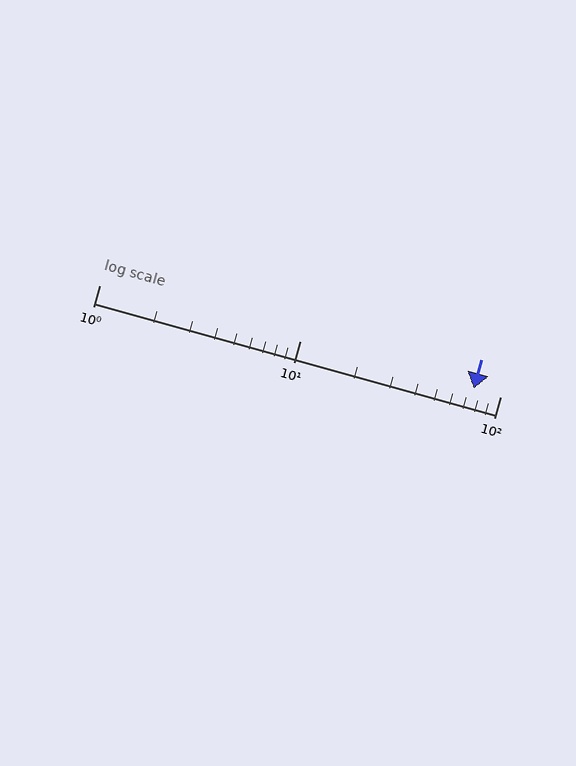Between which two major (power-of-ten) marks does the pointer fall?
The pointer is between 10 and 100.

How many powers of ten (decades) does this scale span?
The scale spans 2 decades, from 1 to 100.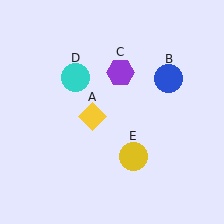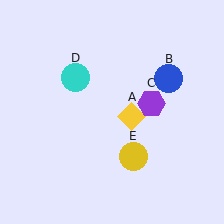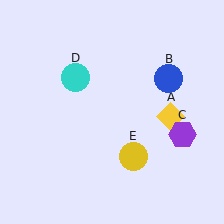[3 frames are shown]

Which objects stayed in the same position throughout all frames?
Blue circle (object B) and cyan circle (object D) and yellow circle (object E) remained stationary.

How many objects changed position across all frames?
2 objects changed position: yellow diamond (object A), purple hexagon (object C).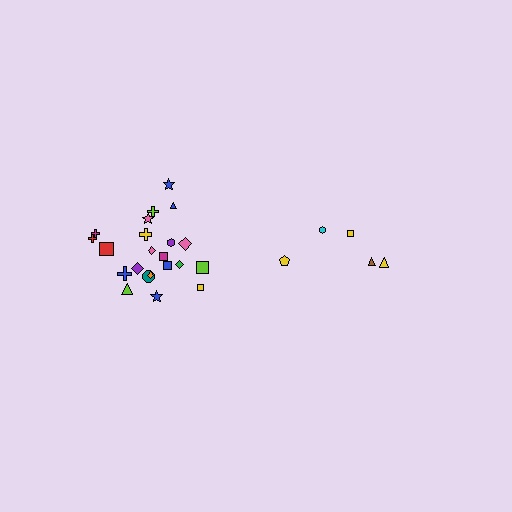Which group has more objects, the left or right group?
The left group.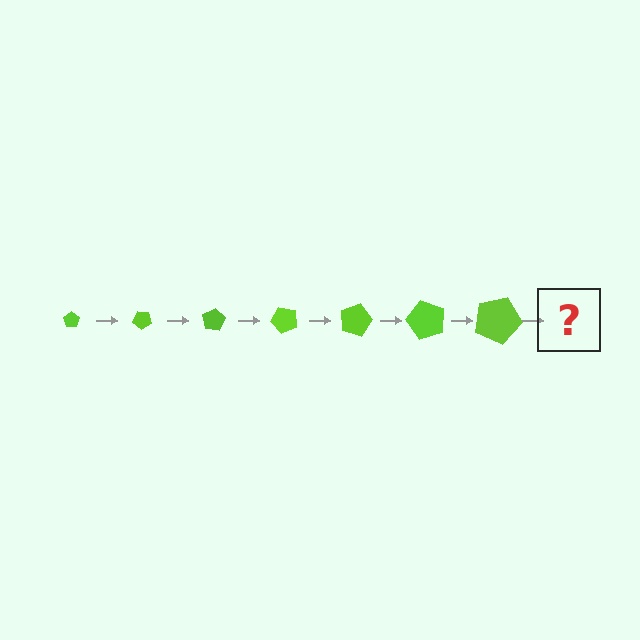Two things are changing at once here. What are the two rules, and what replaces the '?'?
The two rules are that the pentagon grows larger each step and it rotates 40 degrees each step. The '?' should be a pentagon, larger than the previous one and rotated 280 degrees from the start.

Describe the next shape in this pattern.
It should be a pentagon, larger than the previous one and rotated 280 degrees from the start.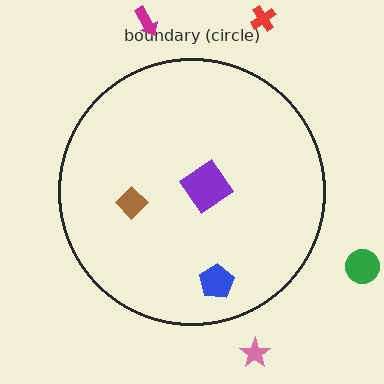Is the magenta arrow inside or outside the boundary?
Outside.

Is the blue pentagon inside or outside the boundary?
Inside.